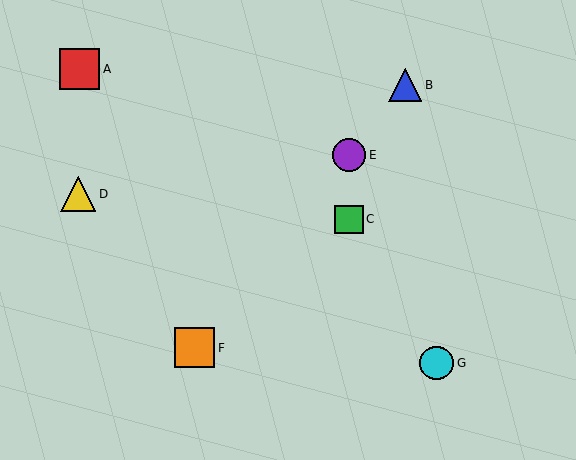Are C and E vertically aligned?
Yes, both are at x≈349.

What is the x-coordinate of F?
Object F is at x≈195.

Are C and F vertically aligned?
No, C is at x≈349 and F is at x≈195.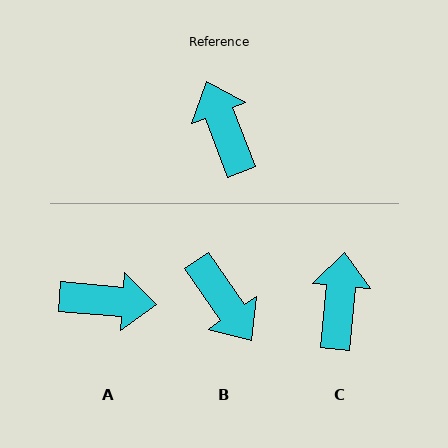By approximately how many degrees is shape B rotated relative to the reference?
Approximately 167 degrees clockwise.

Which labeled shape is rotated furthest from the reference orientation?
B, about 167 degrees away.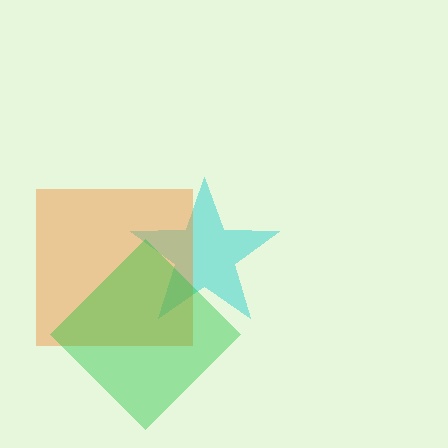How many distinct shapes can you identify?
There are 3 distinct shapes: a cyan star, an orange square, a green diamond.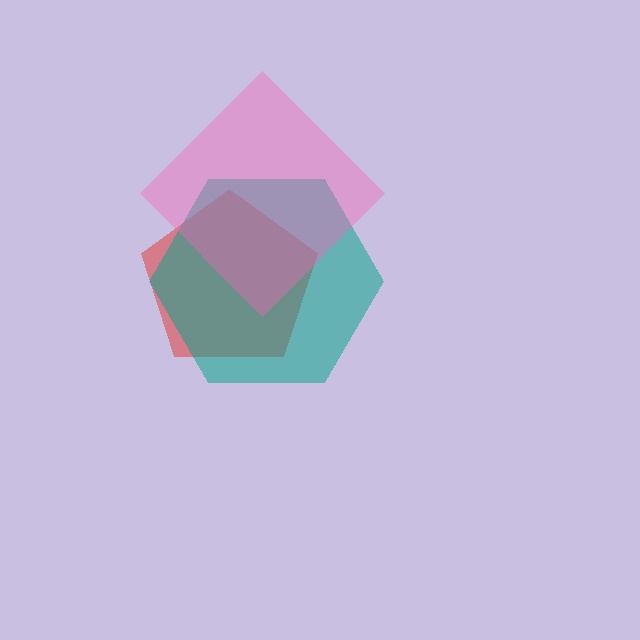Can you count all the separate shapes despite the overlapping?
Yes, there are 3 separate shapes.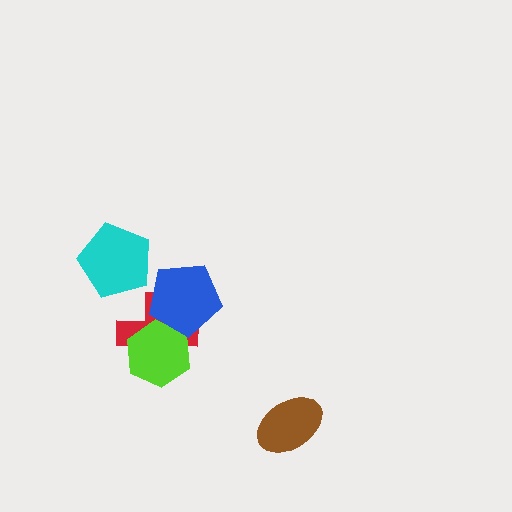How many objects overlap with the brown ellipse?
0 objects overlap with the brown ellipse.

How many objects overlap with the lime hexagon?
2 objects overlap with the lime hexagon.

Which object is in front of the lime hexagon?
The blue pentagon is in front of the lime hexagon.